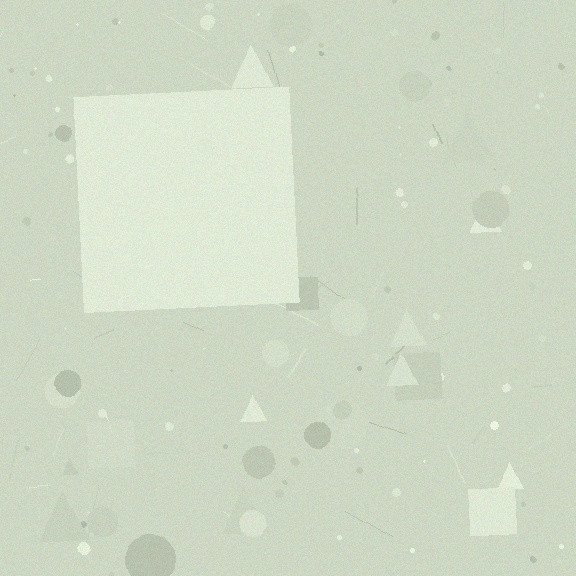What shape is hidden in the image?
A square is hidden in the image.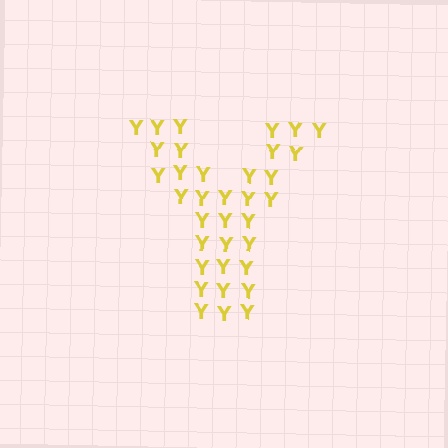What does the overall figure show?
The overall figure shows the letter Y.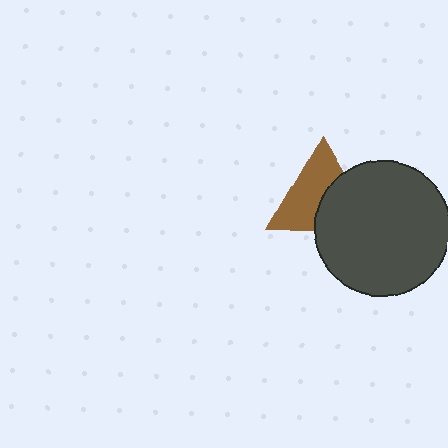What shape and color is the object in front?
The object in front is a dark gray circle.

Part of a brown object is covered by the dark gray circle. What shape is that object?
It is a triangle.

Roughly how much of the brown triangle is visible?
About half of it is visible (roughly 58%).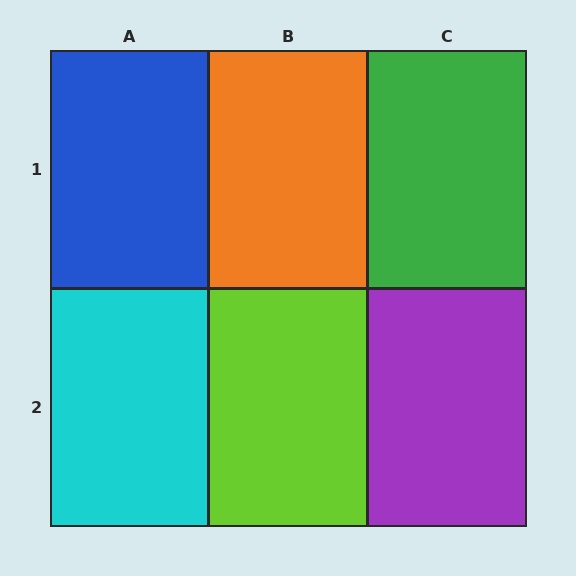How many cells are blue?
1 cell is blue.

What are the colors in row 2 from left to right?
Cyan, lime, purple.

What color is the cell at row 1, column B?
Orange.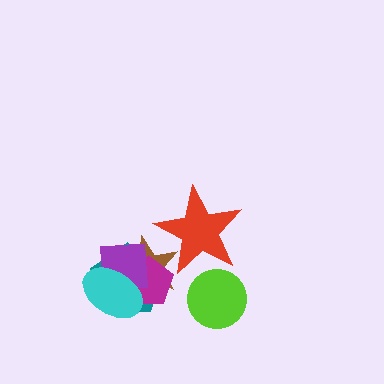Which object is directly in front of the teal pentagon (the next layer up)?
The brown star is directly in front of the teal pentagon.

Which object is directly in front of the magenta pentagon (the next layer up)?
The purple square is directly in front of the magenta pentagon.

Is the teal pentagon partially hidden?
Yes, it is partially covered by another shape.